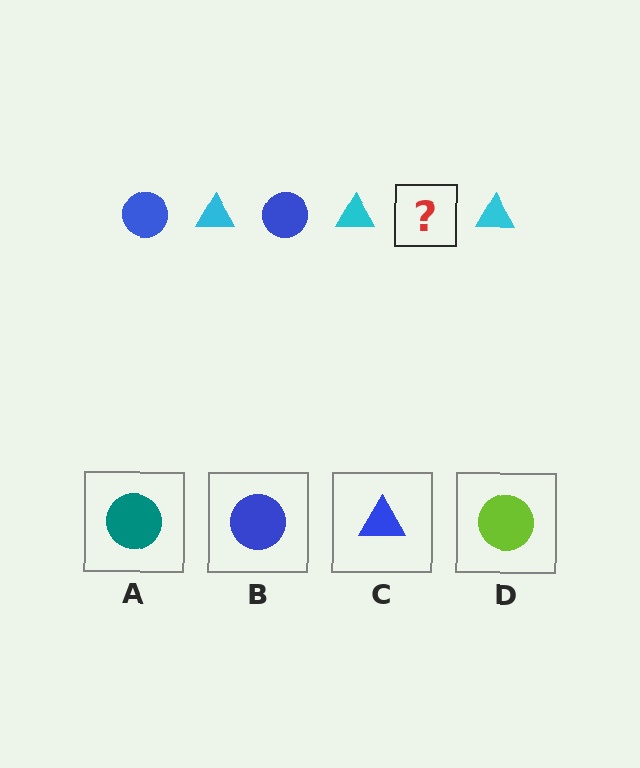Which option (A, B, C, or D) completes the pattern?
B.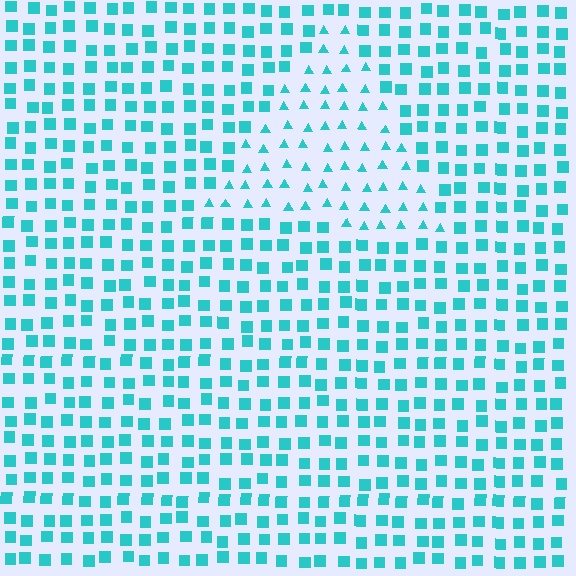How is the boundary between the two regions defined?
The boundary is defined by a change in element shape: triangles inside vs. squares outside. All elements share the same color and spacing.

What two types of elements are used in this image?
The image uses triangles inside the triangle region and squares outside it.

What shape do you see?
I see a triangle.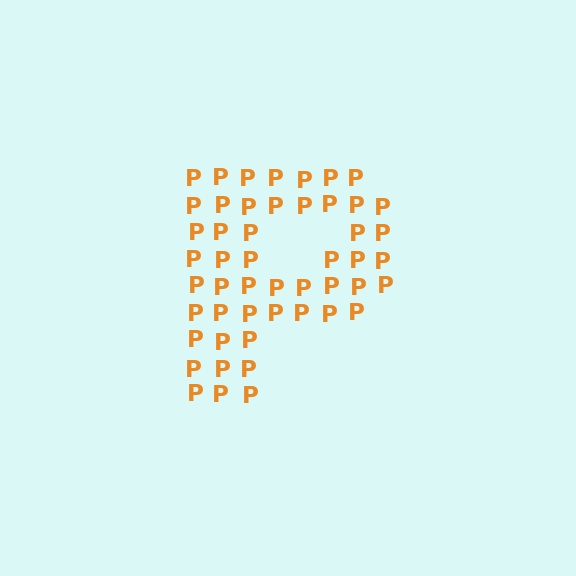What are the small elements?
The small elements are letter P's.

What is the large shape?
The large shape is the letter P.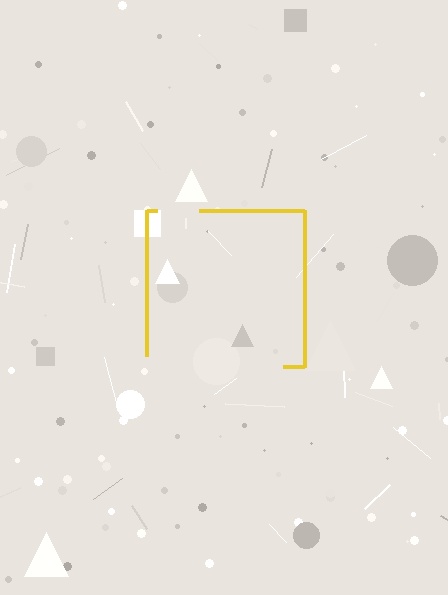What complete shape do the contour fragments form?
The contour fragments form a square.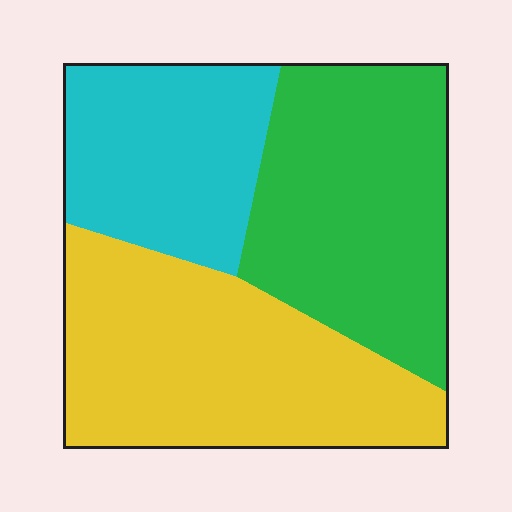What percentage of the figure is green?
Green covers around 35% of the figure.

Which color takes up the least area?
Cyan, at roughly 25%.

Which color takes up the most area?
Yellow, at roughly 40%.